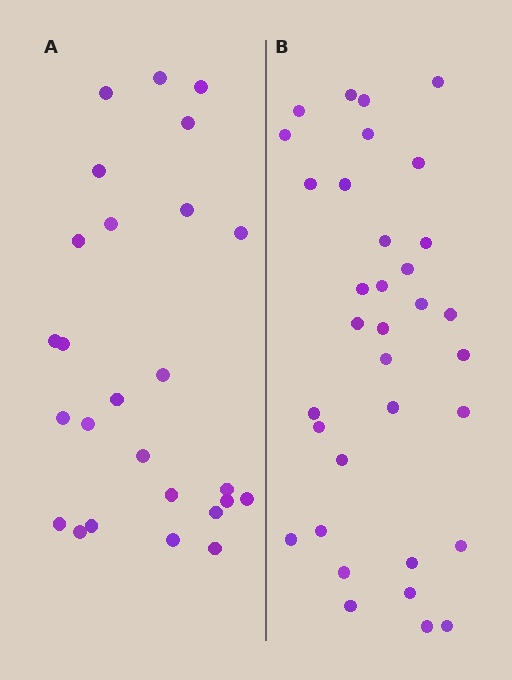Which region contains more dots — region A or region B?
Region B (the right region) has more dots.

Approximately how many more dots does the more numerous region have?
Region B has roughly 8 or so more dots than region A.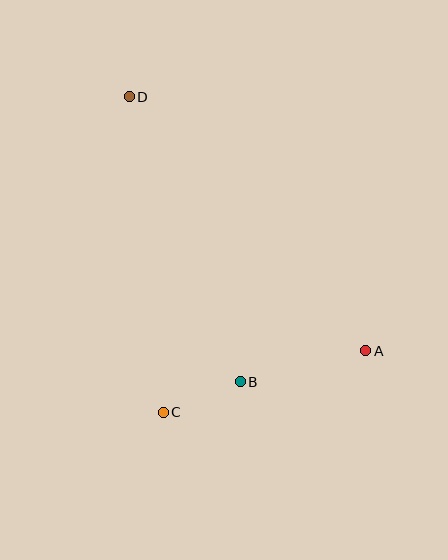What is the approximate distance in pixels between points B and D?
The distance between B and D is approximately 306 pixels.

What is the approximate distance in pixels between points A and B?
The distance between A and B is approximately 130 pixels.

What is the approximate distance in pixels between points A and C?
The distance between A and C is approximately 212 pixels.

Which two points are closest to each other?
Points B and C are closest to each other.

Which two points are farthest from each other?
Points A and D are farthest from each other.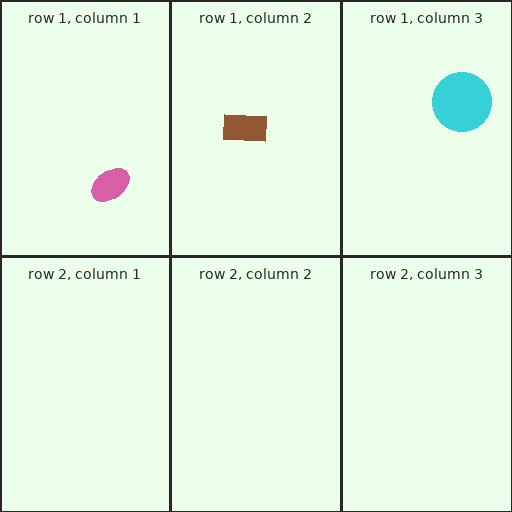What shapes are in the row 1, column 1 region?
The pink ellipse.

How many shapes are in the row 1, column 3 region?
1.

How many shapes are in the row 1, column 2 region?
1.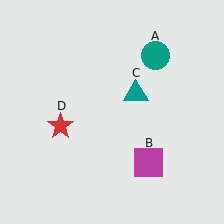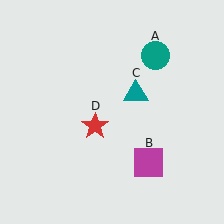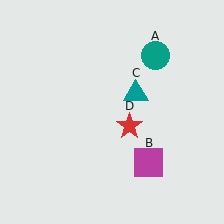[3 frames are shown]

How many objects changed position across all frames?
1 object changed position: red star (object D).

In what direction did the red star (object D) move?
The red star (object D) moved right.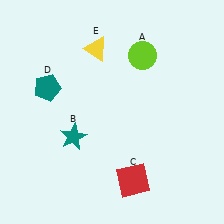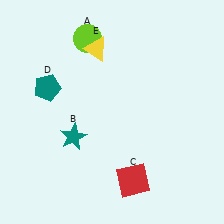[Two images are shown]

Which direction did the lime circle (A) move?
The lime circle (A) moved left.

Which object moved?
The lime circle (A) moved left.